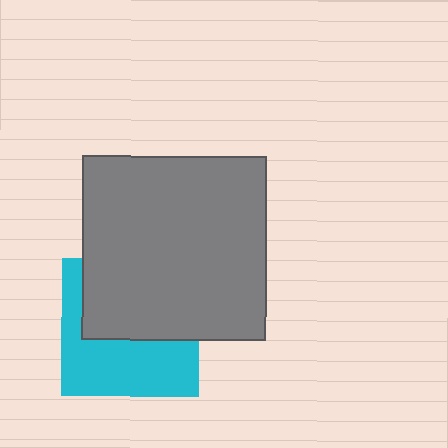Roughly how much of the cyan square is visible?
About half of it is visible (roughly 49%).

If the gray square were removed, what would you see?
You would see the complete cyan square.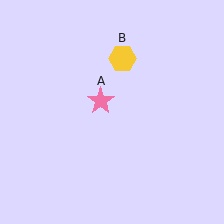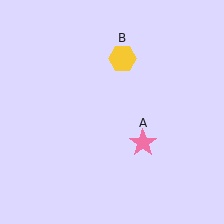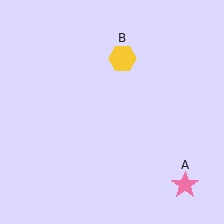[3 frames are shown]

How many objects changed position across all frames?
1 object changed position: pink star (object A).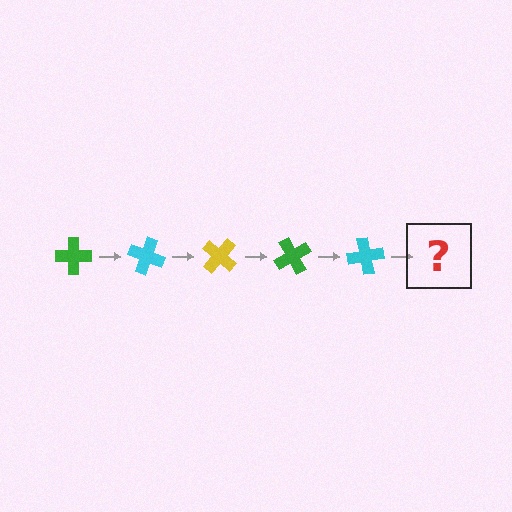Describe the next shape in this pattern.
It should be a yellow cross, rotated 100 degrees from the start.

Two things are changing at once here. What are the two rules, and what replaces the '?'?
The two rules are that it rotates 20 degrees each step and the color cycles through green, cyan, and yellow. The '?' should be a yellow cross, rotated 100 degrees from the start.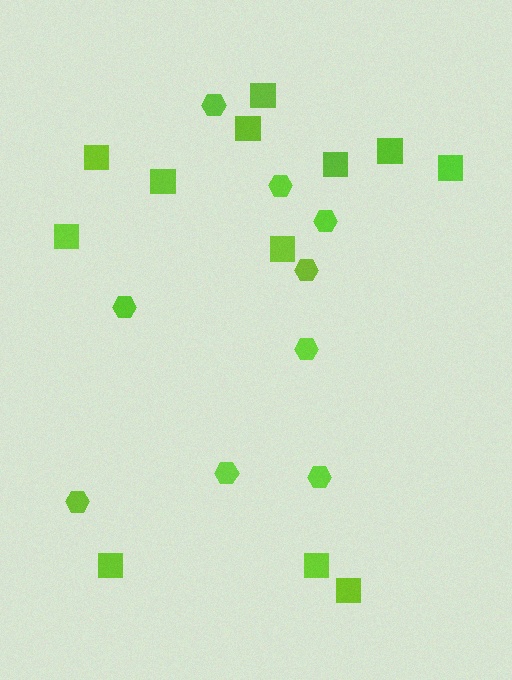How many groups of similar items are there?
There are 2 groups: one group of squares (12) and one group of hexagons (9).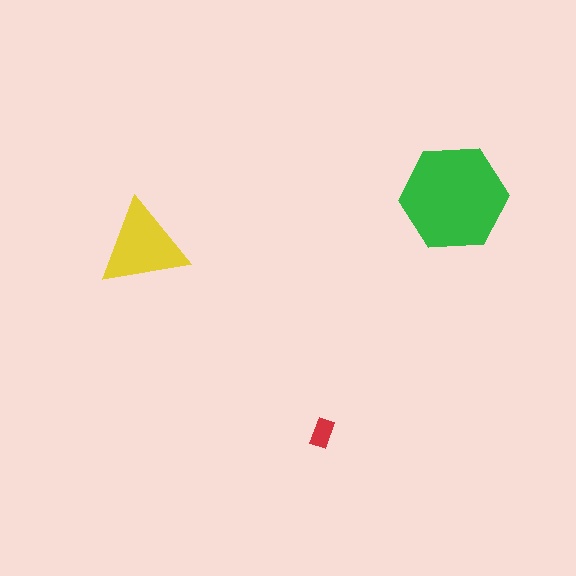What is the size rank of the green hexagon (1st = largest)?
1st.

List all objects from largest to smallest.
The green hexagon, the yellow triangle, the red rectangle.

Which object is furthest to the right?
The green hexagon is rightmost.